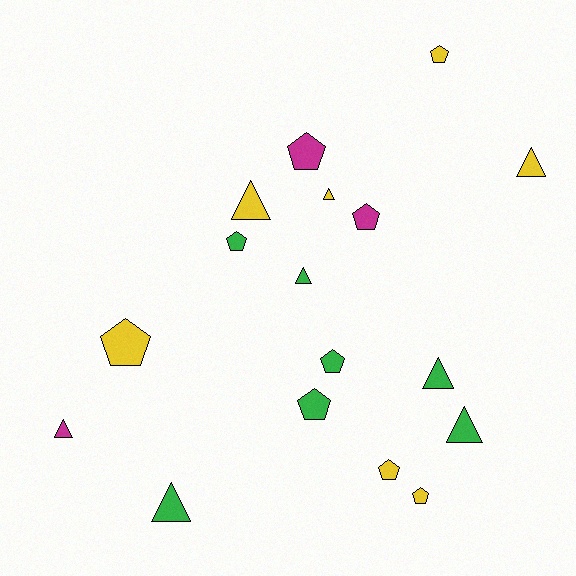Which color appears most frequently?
Green, with 7 objects.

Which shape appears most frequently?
Pentagon, with 9 objects.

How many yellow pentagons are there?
There are 4 yellow pentagons.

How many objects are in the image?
There are 17 objects.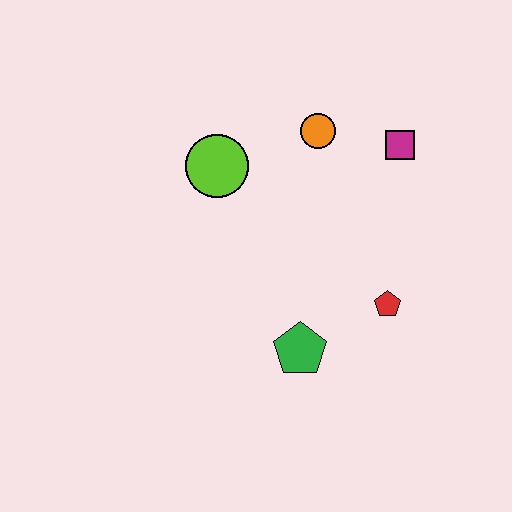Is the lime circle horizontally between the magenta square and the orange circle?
No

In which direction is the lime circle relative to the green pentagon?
The lime circle is above the green pentagon.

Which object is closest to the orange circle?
The magenta square is closest to the orange circle.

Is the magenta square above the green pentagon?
Yes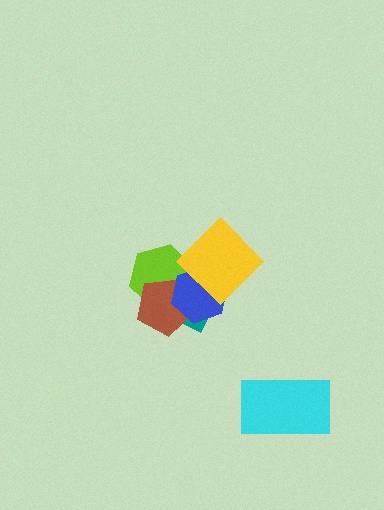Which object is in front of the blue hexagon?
The yellow diamond is in front of the blue hexagon.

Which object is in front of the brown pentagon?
The blue hexagon is in front of the brown pentagon.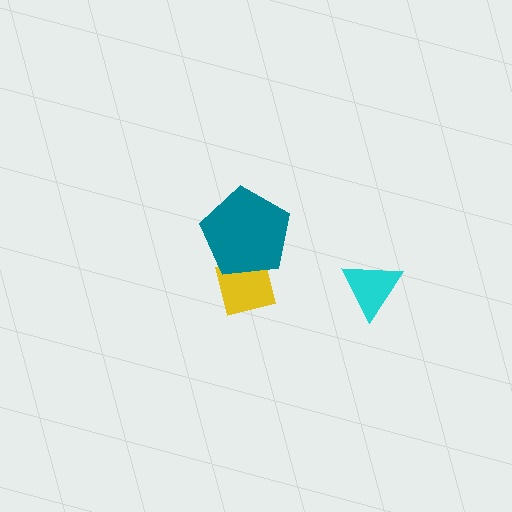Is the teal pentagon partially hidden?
No, no other shape covers it.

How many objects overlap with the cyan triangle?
0 objects overlap with the cyan triangle.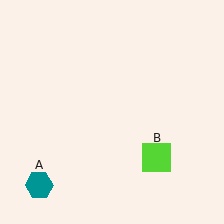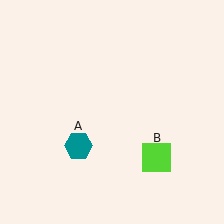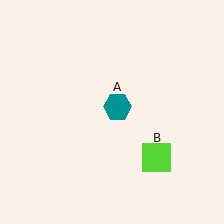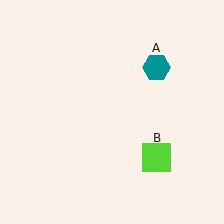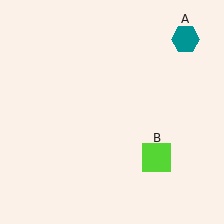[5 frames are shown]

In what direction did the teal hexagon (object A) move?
The teal hexagon (object A) moved up and to the right.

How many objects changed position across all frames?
1 object changed position: teal hexagon (object A).